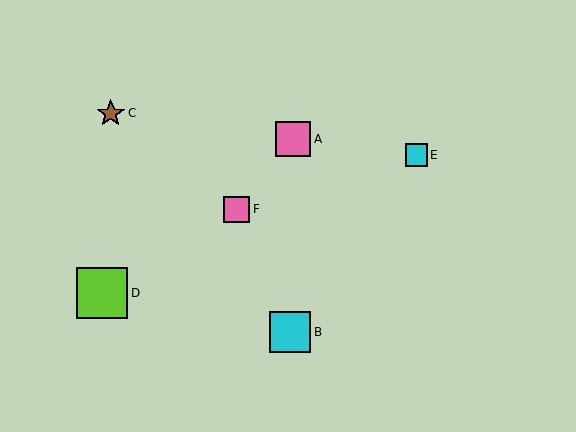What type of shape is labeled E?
Shape E is a cyan square.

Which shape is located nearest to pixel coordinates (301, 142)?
The pink square (labeled A) at (293, 139) is nearest to that location.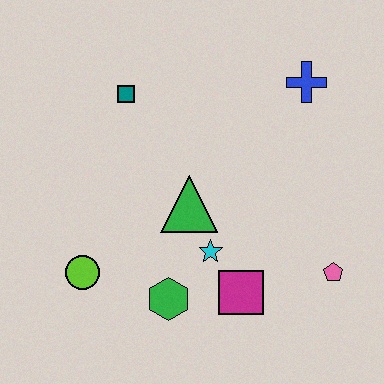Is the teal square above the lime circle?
Yes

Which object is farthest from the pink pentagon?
The teal square is farthest from the pink pentagon.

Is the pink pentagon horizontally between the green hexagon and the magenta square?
No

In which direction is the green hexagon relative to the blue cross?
The green hexagon is below the blue cross.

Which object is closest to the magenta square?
The cyan star is closest to the magenta square.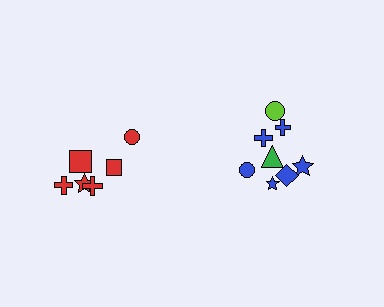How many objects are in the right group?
There are 8 objects.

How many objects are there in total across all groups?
There are 14 objects.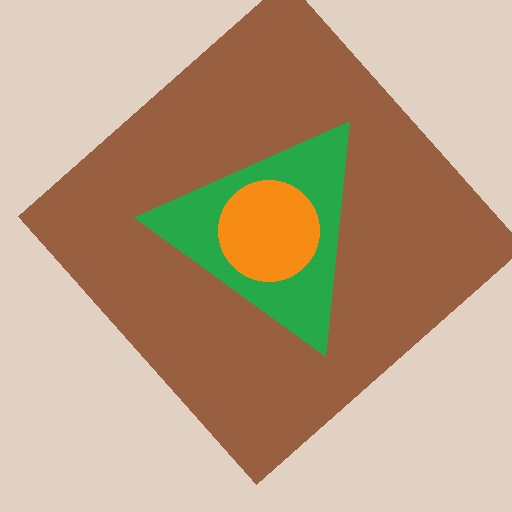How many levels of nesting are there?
3.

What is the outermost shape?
The brown diamond.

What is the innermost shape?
The orange circle.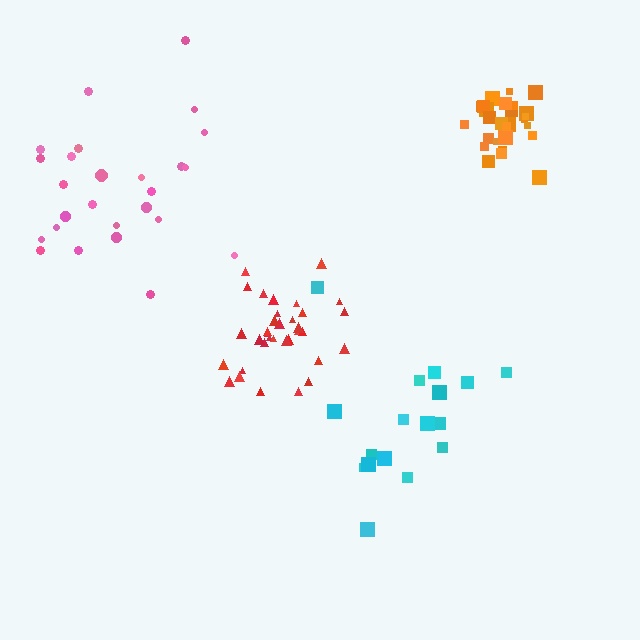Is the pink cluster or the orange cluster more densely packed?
Orange.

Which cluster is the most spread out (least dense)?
Cyan.